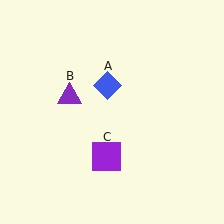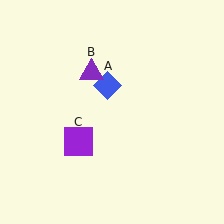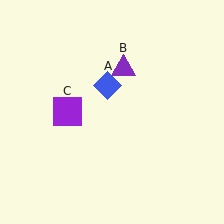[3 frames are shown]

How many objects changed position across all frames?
2 objects changed position: purple triangle (object B), purple square (object C).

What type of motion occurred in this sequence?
The purple triangle (object B), purple square (object C) rotated clockwise around the center of the scene.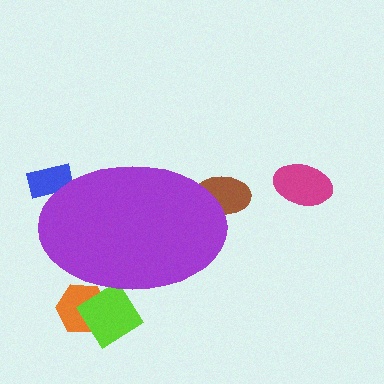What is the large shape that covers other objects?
A purple ellipse.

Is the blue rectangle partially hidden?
Yes, the blue rectangle is partially hidden behind the purple ellipse.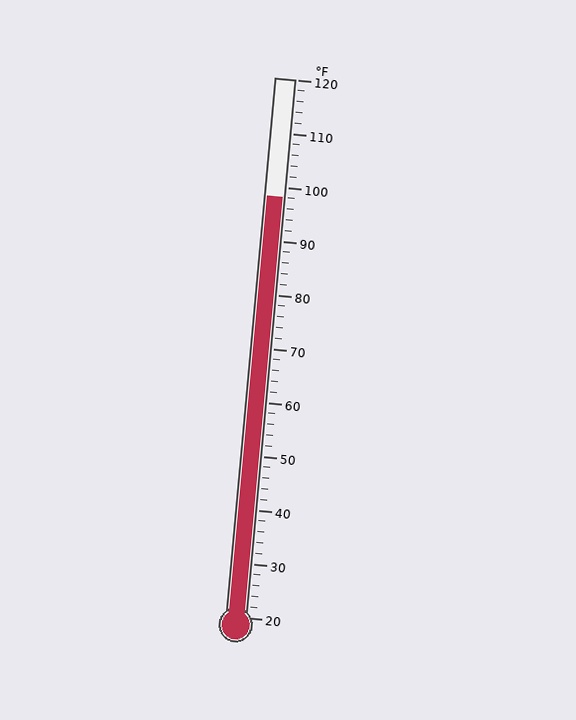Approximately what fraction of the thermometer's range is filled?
The thermometer is filled to approximately 80% of its range.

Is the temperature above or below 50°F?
The temperature is above 50°F.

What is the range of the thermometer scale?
The thermometer scale ranges from 20°F to 120°F.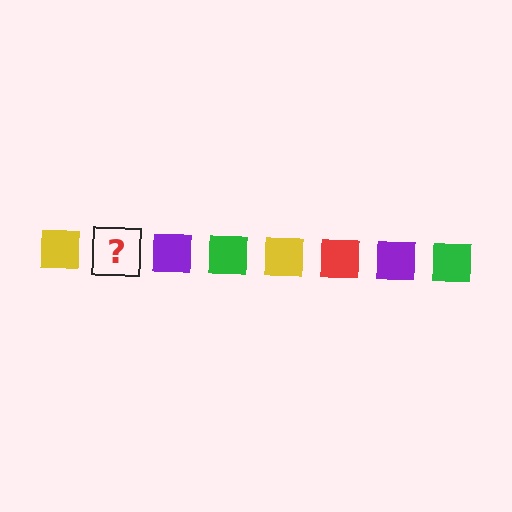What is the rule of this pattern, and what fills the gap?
The rule is that the pattern cycles through yellow, red, purple, green squares. The gap should be filled with a red square.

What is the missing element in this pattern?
The missing element is a red square.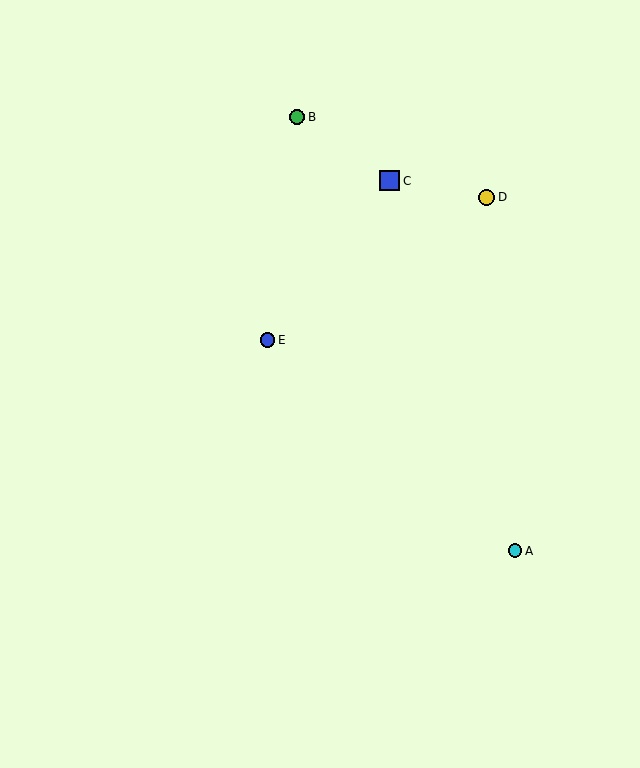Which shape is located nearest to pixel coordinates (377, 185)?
The blue square (labeled C) at (390, 181) is nearest to that location.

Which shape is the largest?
The blue square (labeled C) is the largest.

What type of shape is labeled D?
Shape D is a yellow circle.